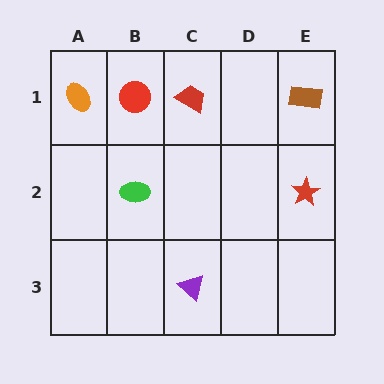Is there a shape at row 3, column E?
No, that cell is empty.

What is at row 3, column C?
A purple triangle.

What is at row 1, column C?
A red trapezoid.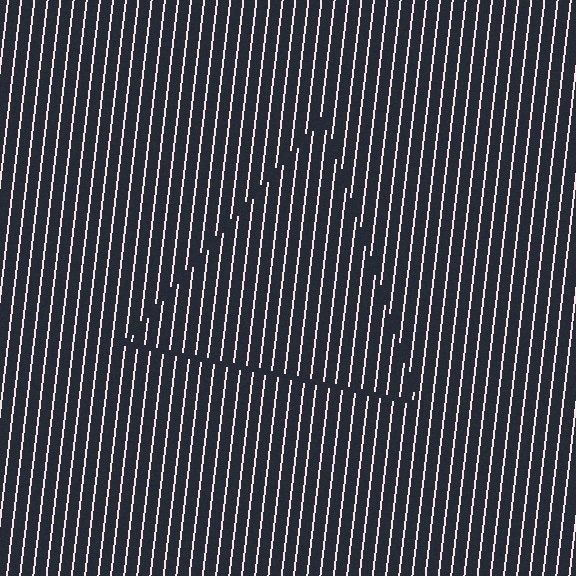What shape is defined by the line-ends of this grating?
An illusory triangle. The interior of the shape contains the same grating, shifted by half a period — the contour is defined by the phase discontinuity where line-ends from the inner and outer gratings abut.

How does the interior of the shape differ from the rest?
The interior of the shape contains the same grating, shifted by half a period — the contour is defined by the phase discontinuity where line-ends from the inner and outer gratings abut.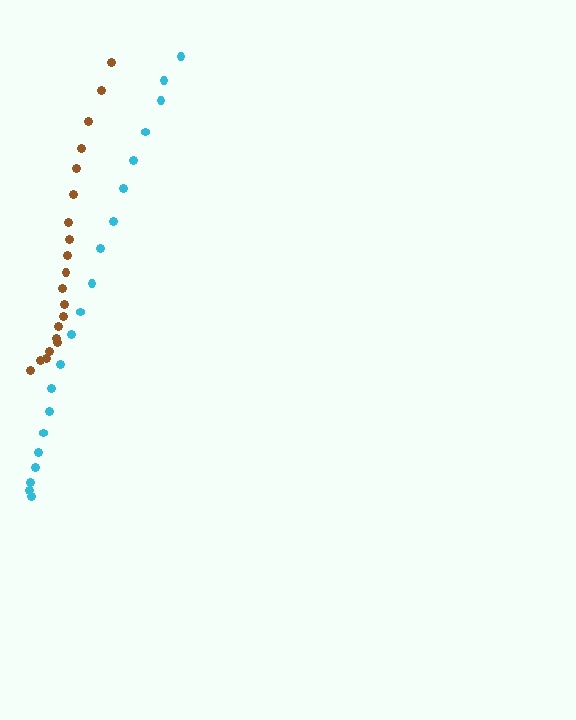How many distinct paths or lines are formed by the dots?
There are 2 distinct paths.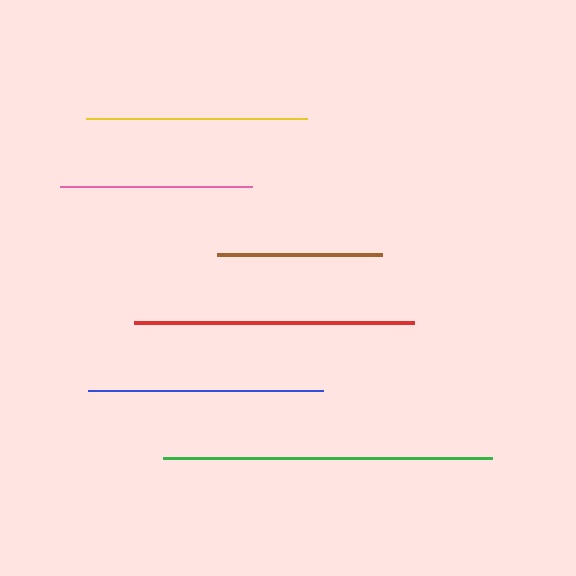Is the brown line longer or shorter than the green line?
The green line is longer than the brown line.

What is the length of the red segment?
The red segment is approximately 280 pixels long.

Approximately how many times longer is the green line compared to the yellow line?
The green line is approximately 1.5 times the length of the yellow line.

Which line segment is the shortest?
The brown line is the shortest at approximately 165 pixels.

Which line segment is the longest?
The green line is the longest at approximately 329 pixels.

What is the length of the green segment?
The green segment is approximately 329 pixels long.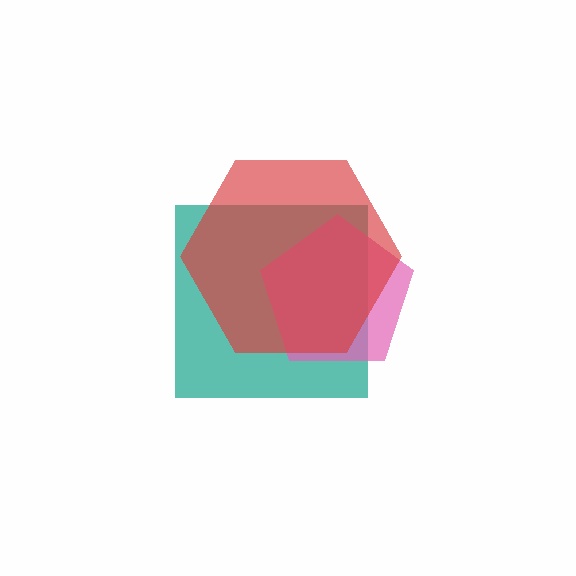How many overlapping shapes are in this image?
There are 3 overlapping shapes in the image.